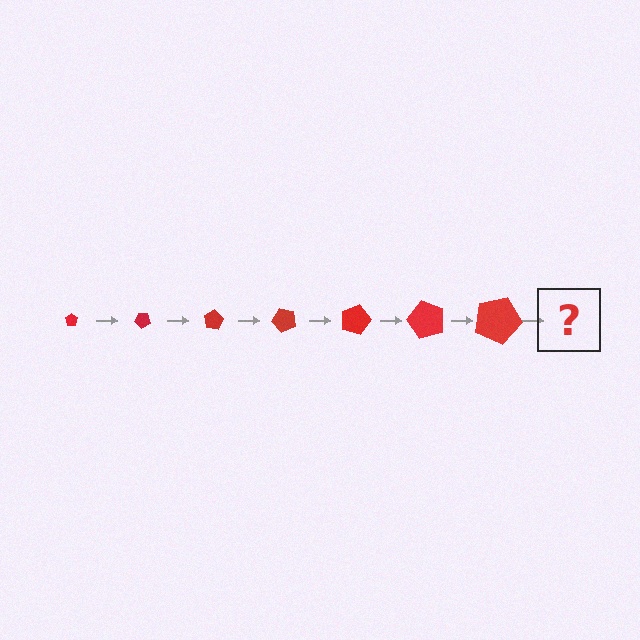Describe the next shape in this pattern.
It should be a pentagon, larger than the previous one and rotated 280 degrees from the start.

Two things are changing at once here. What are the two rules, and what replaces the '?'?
The two rules are that the pentagon grows larger each step and it rotates 40 degrees each step. The '?' should be a pentagon, larger than the previous one and rotated 280 degrees from the start.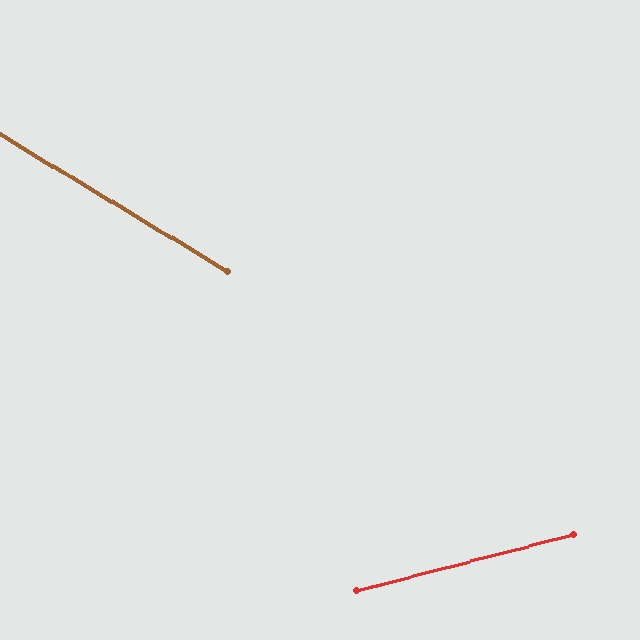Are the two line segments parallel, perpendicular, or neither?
Neither parallel nor perpendicular — they differ by about 46°.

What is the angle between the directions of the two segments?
Approximately 46 degrees.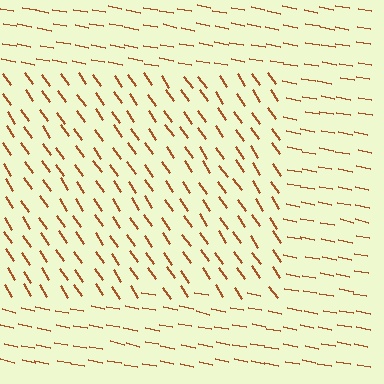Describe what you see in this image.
The image is filled with small brown line segments. A rectangle region in the image has lines oriented differently from the surrounding lines, creating a visible texture boundary.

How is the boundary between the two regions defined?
The boundary is defined purely by a change in line orientation (approximately 45 degrees difference). All lines are the same color and thickness.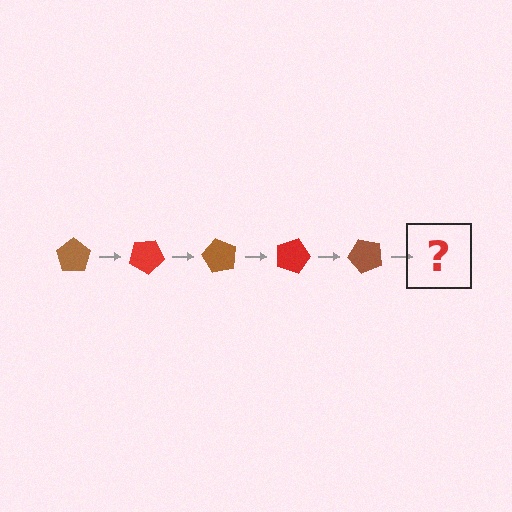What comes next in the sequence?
The next element should be a red pentagon, rotated 150 degrees from the start.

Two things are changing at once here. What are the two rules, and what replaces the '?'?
The two rules are that it rotates 30 degrees each step and the color cycles through brown and red. The '?' should be a red pentagon, rotated 150 degrees from the start.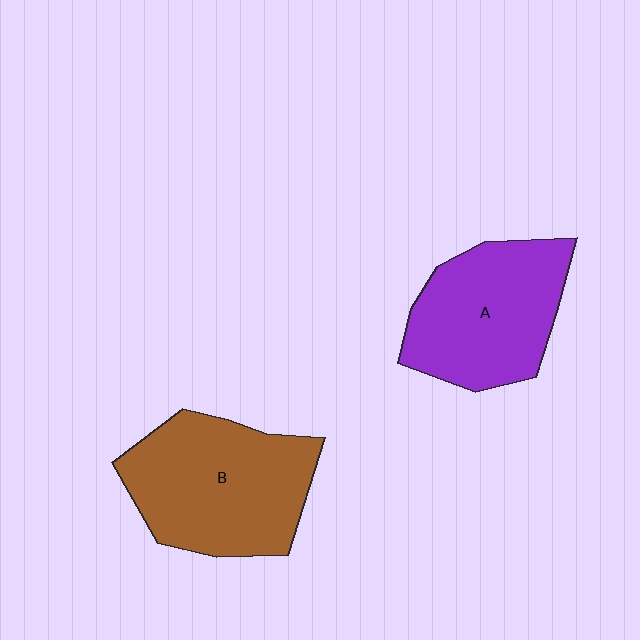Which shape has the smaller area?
Shape A (purple).